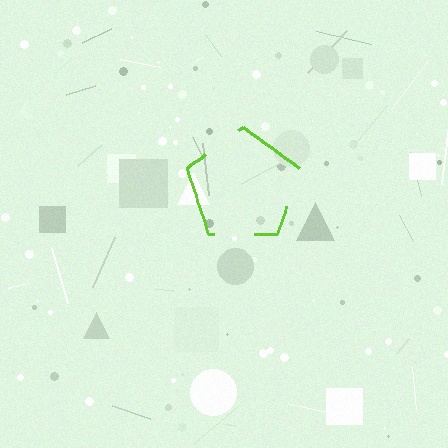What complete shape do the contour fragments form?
The contour fragments form a pentagon.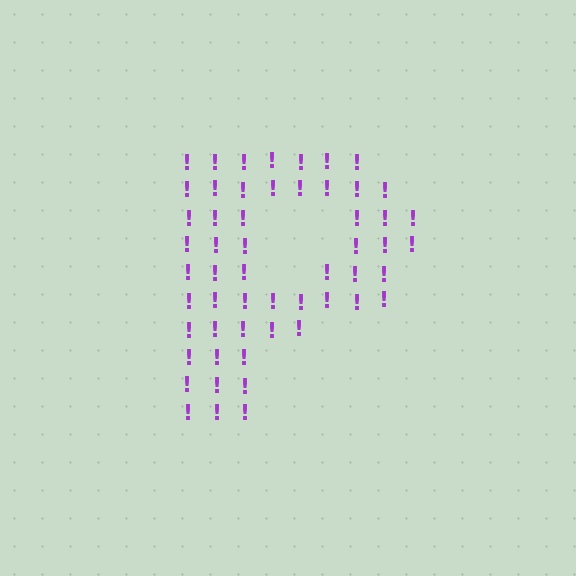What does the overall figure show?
The overall figure shows the letter P.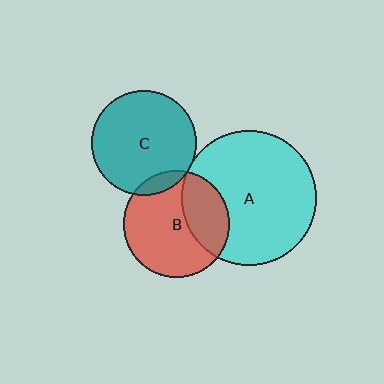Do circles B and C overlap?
Yes.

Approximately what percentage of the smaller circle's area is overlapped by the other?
Approximately 10%.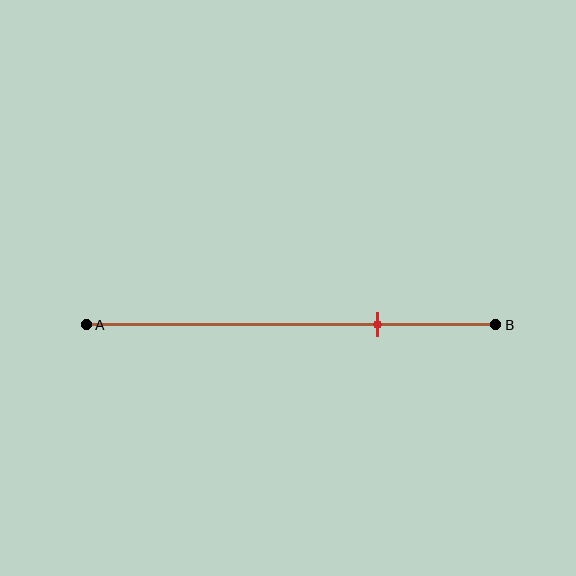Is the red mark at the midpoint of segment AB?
No, the mark is at about 70% from A, not at the 50% midpoint.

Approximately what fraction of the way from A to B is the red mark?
The red mark is approximately 70% of the way from A to B.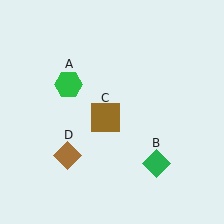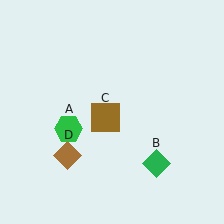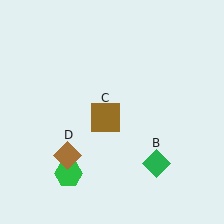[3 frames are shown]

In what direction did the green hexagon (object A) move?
The green hexagon (object A) moved down.